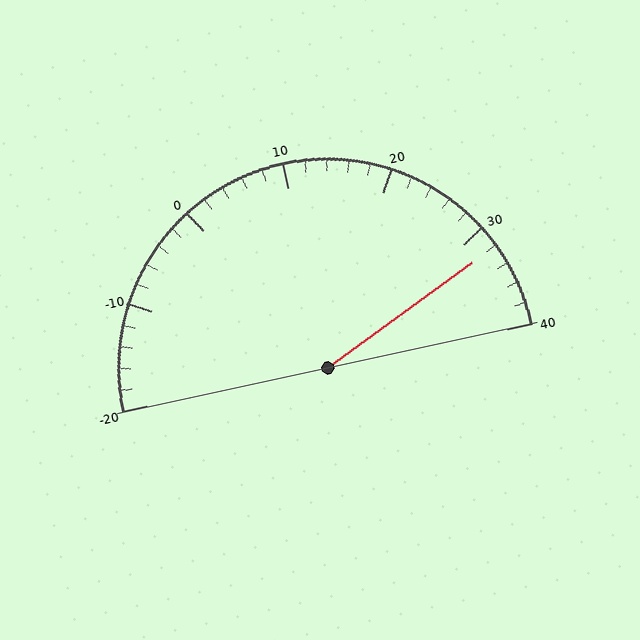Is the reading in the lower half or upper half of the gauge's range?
The reading is in the upper half of the range (-20 to 40).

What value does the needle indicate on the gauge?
The needle indicates approximately 32.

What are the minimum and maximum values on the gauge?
The gauge ranges from -20 to 40.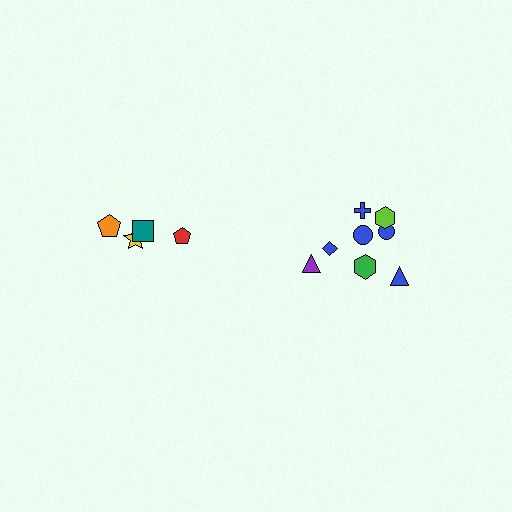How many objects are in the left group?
There are 4 objects.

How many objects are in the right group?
There are 8 objects.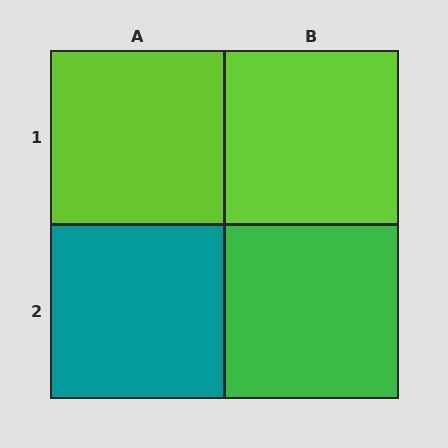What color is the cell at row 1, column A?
Lime.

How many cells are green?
1 cell is green.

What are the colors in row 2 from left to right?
Teal, green.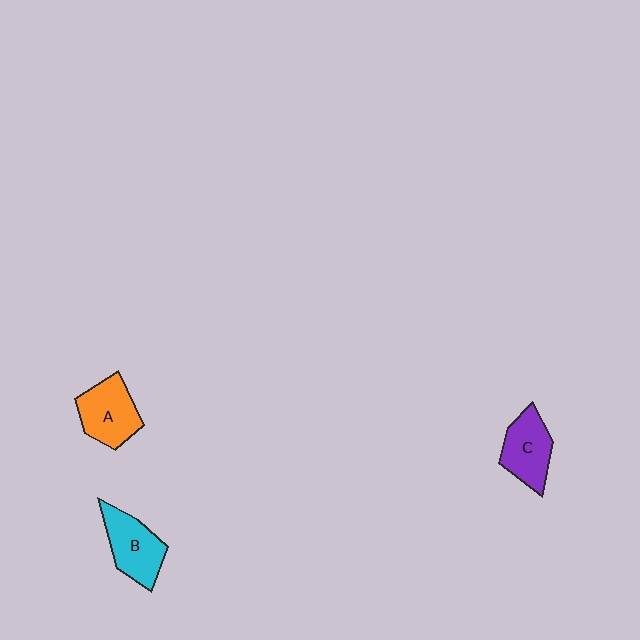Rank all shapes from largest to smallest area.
From largest to smallest: A (orange), B (cyan), C (purple).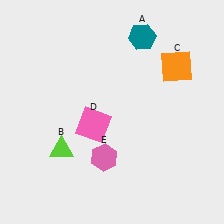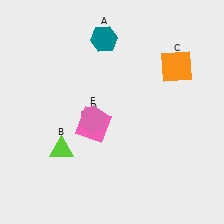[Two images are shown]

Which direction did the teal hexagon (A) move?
The teal hexagon (A) moved left.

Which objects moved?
The objects that moved are: the teal hexagon (A), the pink hexagon (E).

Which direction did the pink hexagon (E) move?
The pink hexagon (E) moved up.